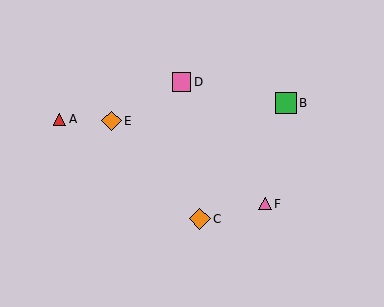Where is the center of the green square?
The center of the green square is at (286, 103).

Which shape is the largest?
The orange diamond (labeled C) is the largest.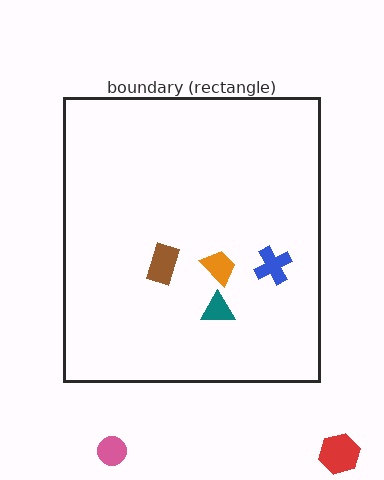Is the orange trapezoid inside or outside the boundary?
Inside.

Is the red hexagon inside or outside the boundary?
Outside.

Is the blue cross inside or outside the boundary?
Inside.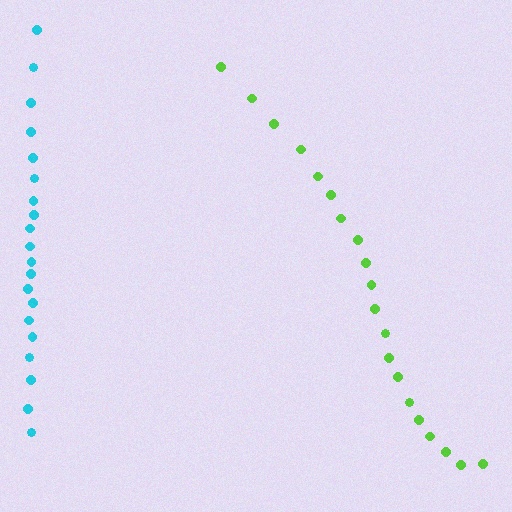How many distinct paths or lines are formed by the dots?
There are 2 distinct paths.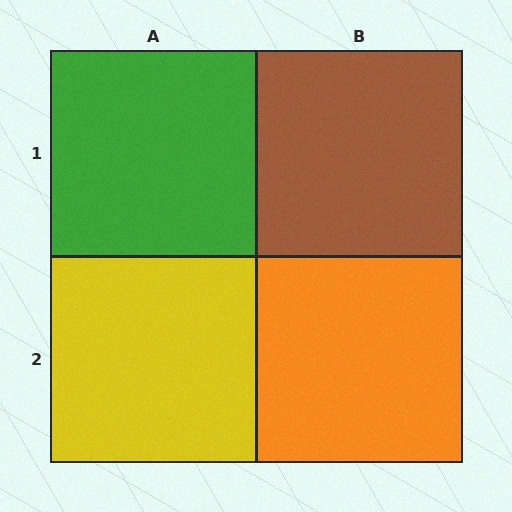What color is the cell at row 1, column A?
Green.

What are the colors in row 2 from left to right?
Yellow, orange.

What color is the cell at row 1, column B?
Brown.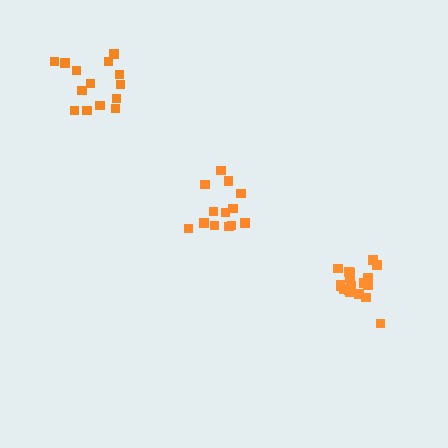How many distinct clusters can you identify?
There are 3 distinct clusters.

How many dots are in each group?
Group 1: 14 dots, Group 2: 18 dots, Group 3: 13 dots (45 total).